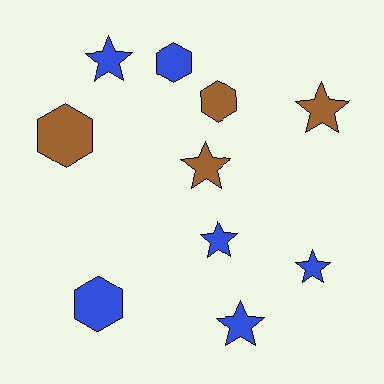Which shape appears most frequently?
Star, with 6 objects.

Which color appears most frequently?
Blue, with 6 objects.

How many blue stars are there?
There are 4 blue stars.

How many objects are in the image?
There are 10 objects.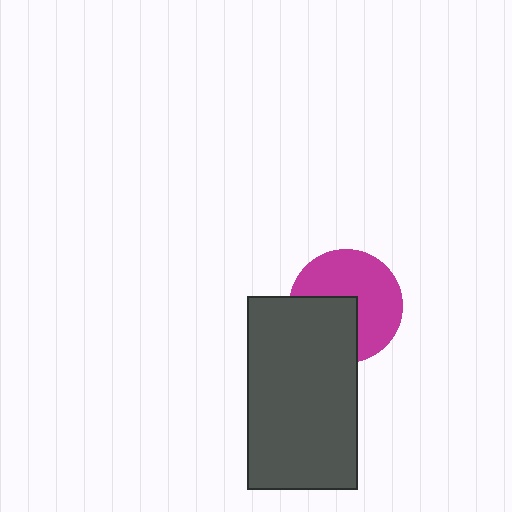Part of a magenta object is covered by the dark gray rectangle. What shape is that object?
It is a circle.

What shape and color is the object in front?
The object in front is a dark gray rectangle.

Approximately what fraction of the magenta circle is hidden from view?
Roughly 38% of the magenta circle is hidden behind the dark gray rectangle.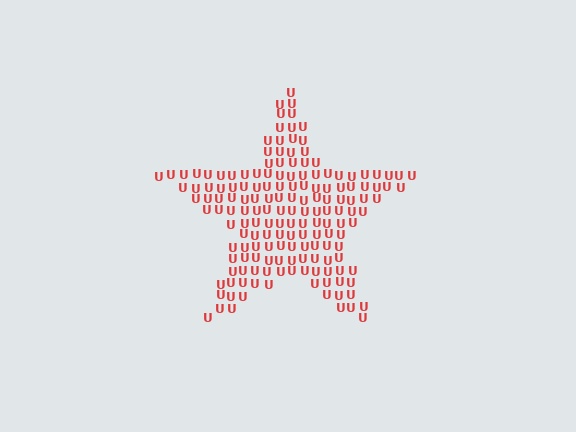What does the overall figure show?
The overall figure shows a star.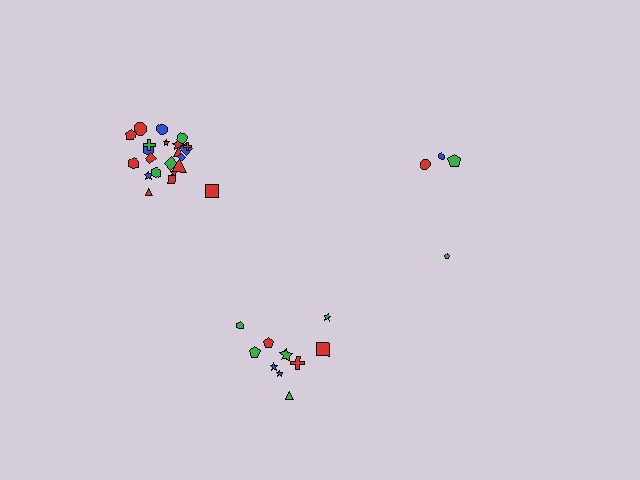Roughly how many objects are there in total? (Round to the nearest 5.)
Roughly 35 objects in total.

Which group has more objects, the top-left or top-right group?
The top-left group.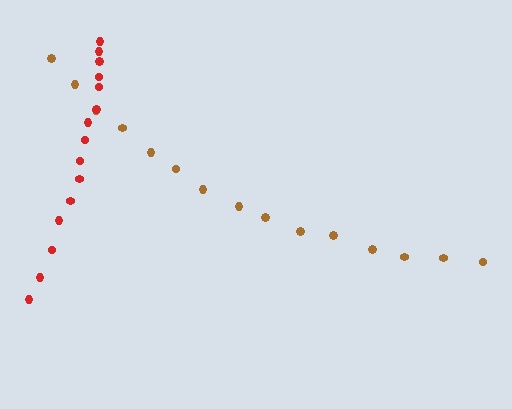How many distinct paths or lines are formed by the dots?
There are 2 distinct paths.